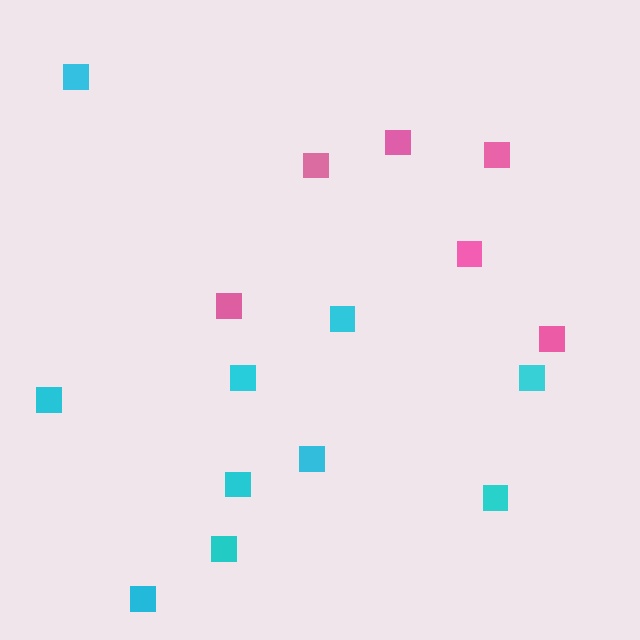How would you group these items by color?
There are 2 groups: one group of cyan squares (10) and one group of pink squares (6).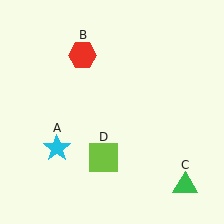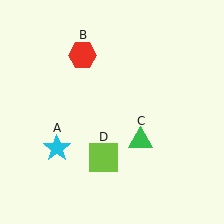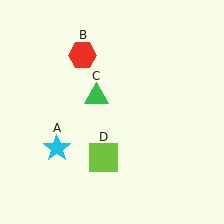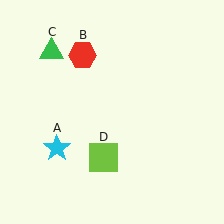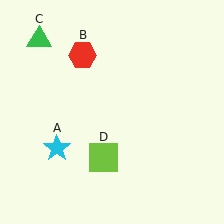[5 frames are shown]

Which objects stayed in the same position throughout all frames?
Cyan star (object A) and red hexagon (object B) and lime square (object D) remained stationary.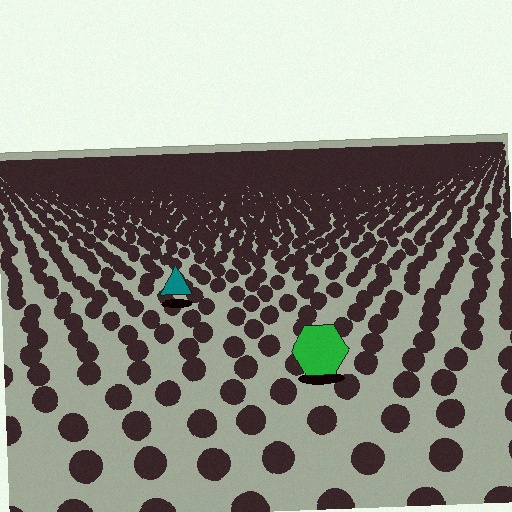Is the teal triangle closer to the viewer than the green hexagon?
No. The green hexagon is closer — you can tell from the texture gradient: the ground texture is coarser near it.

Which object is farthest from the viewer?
The teal triangle is farthest from the viewer. It appears smaller and the ground texture around it is denser.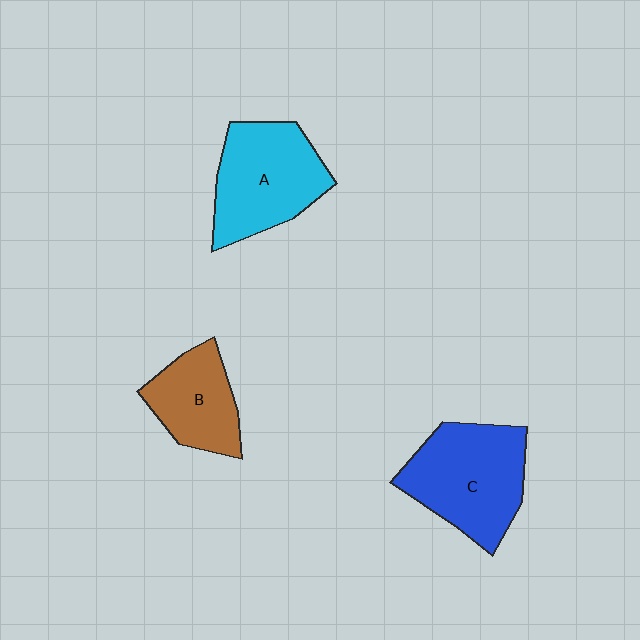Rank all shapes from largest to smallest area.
From largest to smallest: C (blue), A (cyan), B (brown).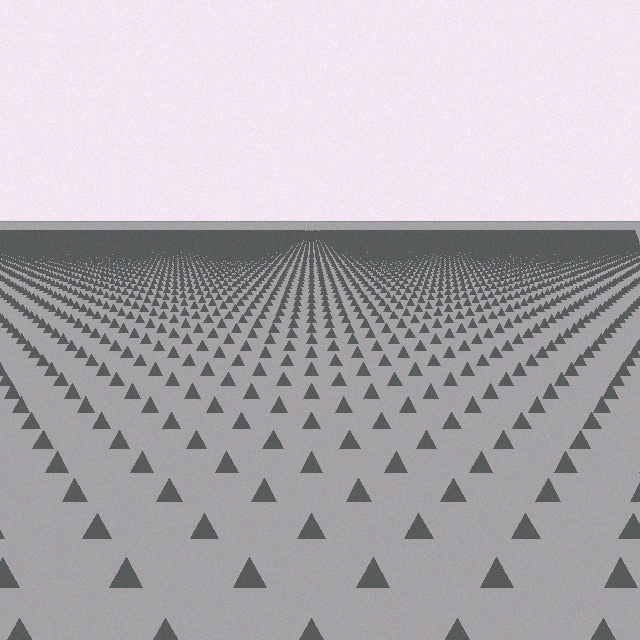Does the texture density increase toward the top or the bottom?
Density increases toward the top.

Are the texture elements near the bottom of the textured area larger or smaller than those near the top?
Larger. Near the bottom, elements are closer to the viewer and appear at a bigger on-screen size.